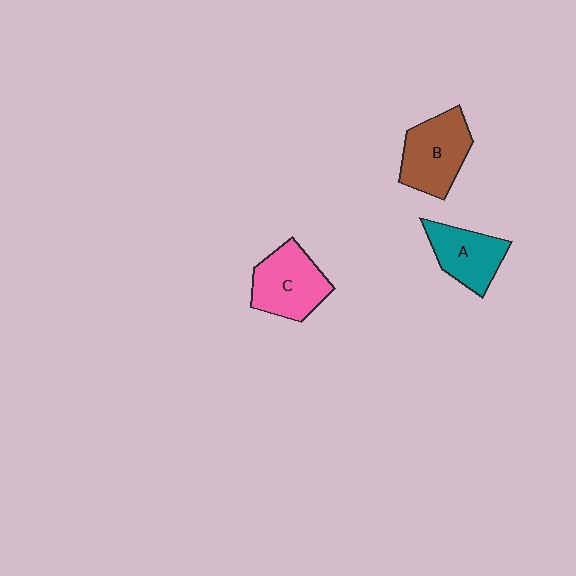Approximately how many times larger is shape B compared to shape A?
Approximately 1.2 times.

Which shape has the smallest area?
Shape A (teal).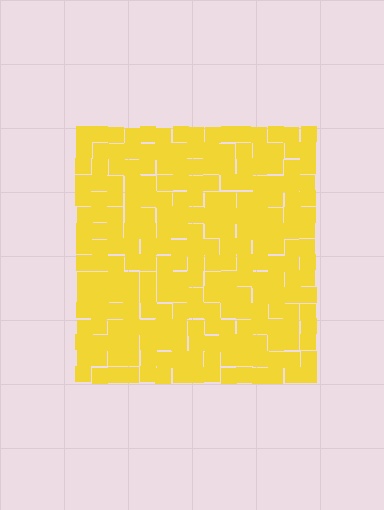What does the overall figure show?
The overall figure shows a square.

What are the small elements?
The small elements are squares.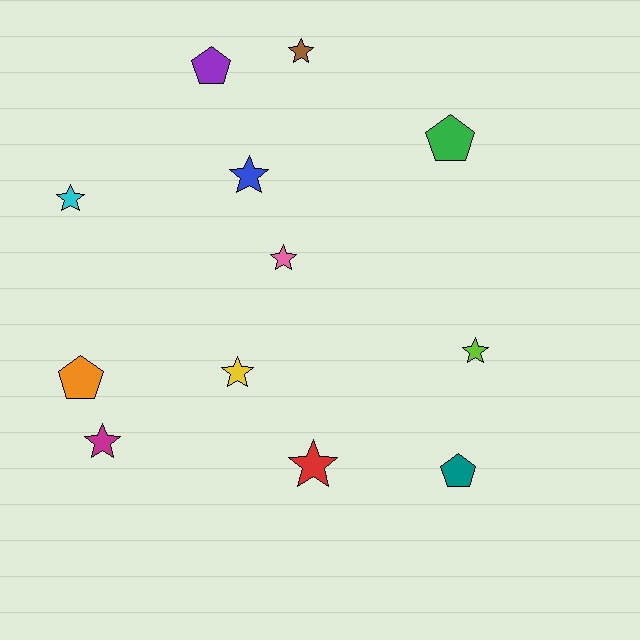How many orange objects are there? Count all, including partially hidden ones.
There is 1 orange object.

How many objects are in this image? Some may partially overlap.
There are 12 objects.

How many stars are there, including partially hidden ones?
There are 8 stars.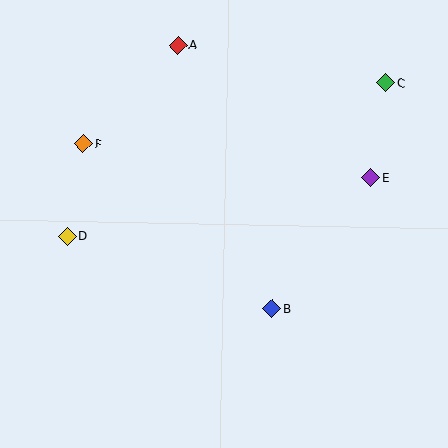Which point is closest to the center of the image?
Point B at (272, 309) is closest to the center.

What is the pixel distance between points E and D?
The distance between E and D is 309 pixels.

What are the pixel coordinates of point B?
Point B is at (272, 309).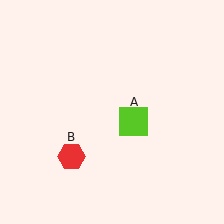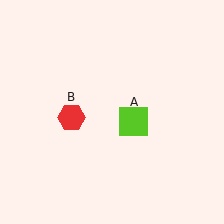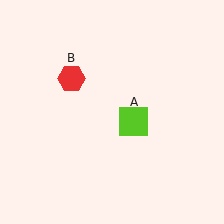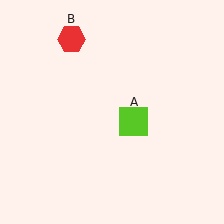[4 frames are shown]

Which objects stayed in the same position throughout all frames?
Lime square (object A) remained stationary.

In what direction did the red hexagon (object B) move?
The red hexagon (object B) moved up.